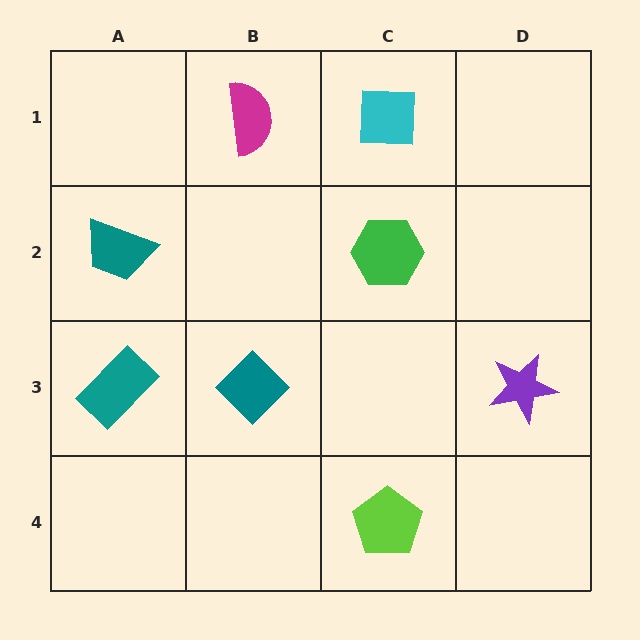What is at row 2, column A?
A teal trapezoid.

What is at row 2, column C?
A green hexagon.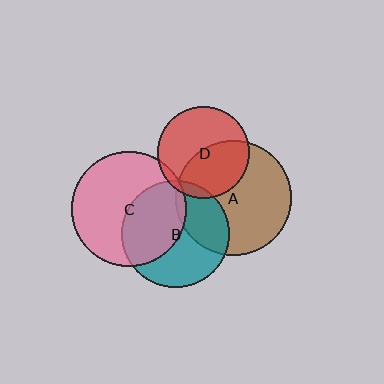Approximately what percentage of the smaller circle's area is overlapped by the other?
Approximately 5%.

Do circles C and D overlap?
Yes.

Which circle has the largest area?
Circle A (brown).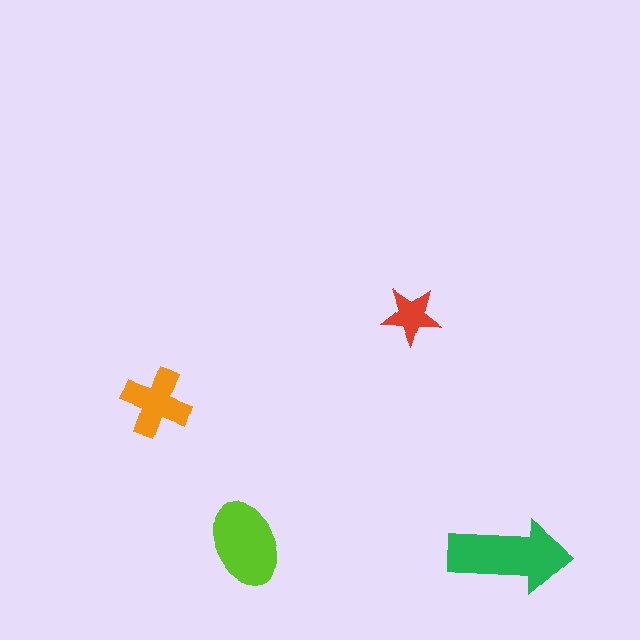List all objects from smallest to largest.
The red star, the orange cross, the lime ellipse, the green arrow.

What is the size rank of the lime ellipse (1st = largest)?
2nd.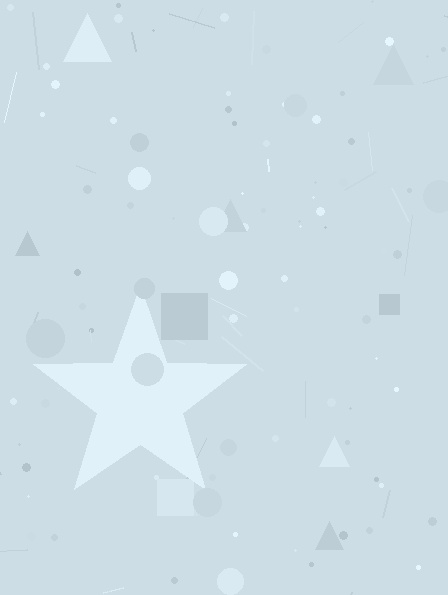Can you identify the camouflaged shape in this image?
The camouflaged shape is a star.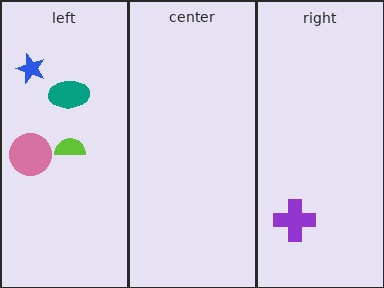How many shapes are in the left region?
4.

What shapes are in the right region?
The purple cross.